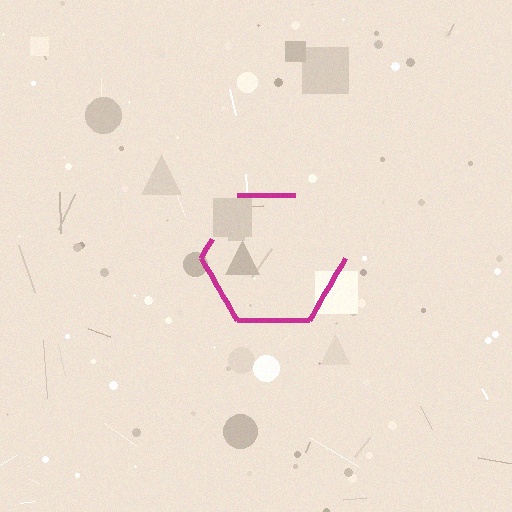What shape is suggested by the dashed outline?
The dashed outline suggests a hexagon.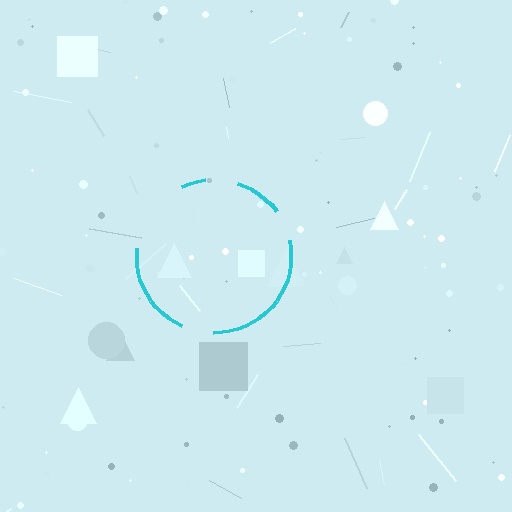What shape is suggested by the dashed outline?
The dashed outline suggests a circle.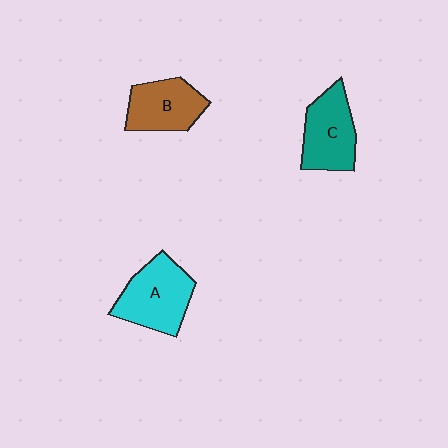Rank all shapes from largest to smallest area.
From largest to smallest: A (cyan), C (teal), B (brown).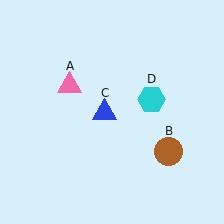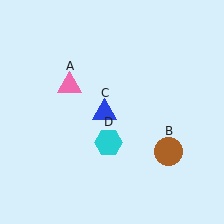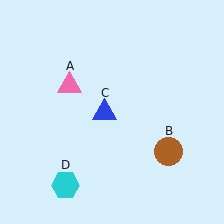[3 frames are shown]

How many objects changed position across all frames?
1 object changed position: cyan hexagon (object D).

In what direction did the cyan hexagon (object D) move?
The cyan hexagon (object D) moved down and to the left.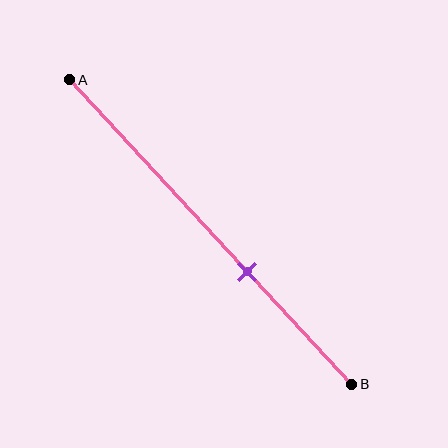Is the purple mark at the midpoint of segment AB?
No, the mark is at about 65% from A, not at the 50% midpoint.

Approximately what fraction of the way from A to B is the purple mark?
The purple mark is approximately 65% of the way from A to B.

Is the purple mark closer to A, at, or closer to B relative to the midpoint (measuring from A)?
The purple mark is closer to point B than the midpoint of segment AB.